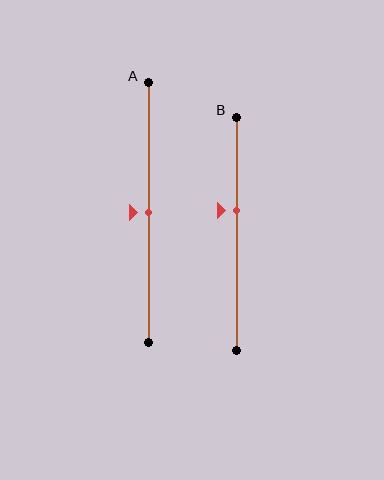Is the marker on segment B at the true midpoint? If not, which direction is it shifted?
No, the marker on segment B is shifted upward by about 10% of the segment length.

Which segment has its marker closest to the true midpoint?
Segment A has its marker closest to the true midpoint.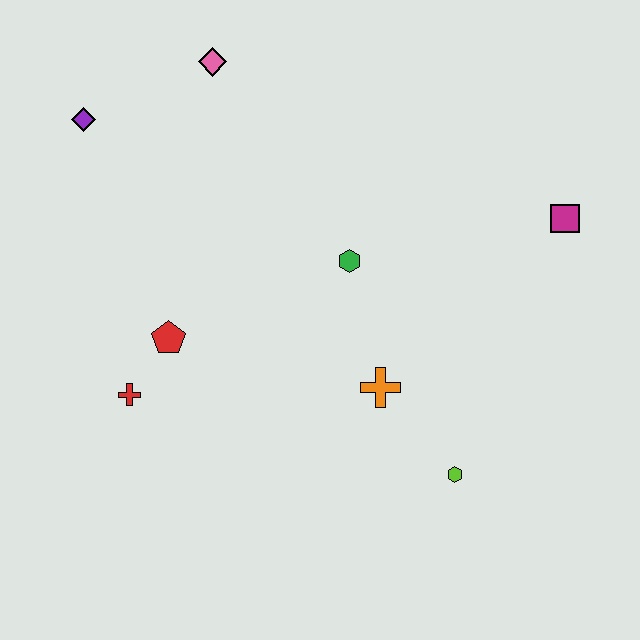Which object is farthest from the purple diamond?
The lime hexagon is farthest from the purple diamond.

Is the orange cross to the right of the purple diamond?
Yes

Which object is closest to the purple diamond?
The pink diamond is closest to the purple diamond.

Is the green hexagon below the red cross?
No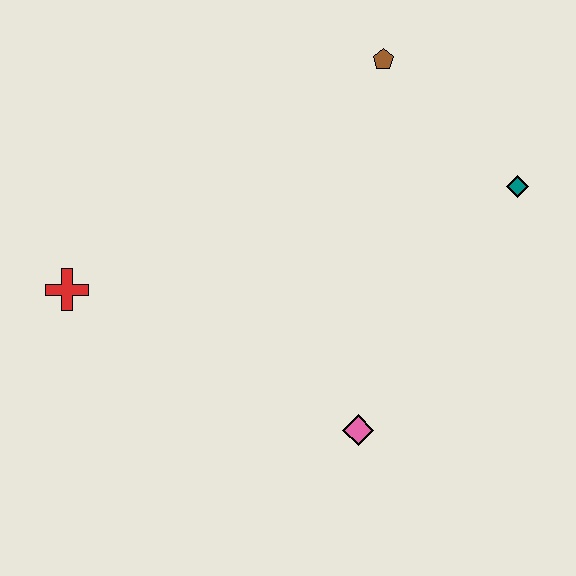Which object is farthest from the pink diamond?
The brown pentagon is farthest from the pink diamond.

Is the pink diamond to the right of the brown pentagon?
No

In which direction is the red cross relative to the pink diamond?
The red cross is to the left of the pink diamond.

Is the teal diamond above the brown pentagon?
No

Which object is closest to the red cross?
The pink diamond is closest to the red cross.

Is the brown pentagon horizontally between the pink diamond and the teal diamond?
Yes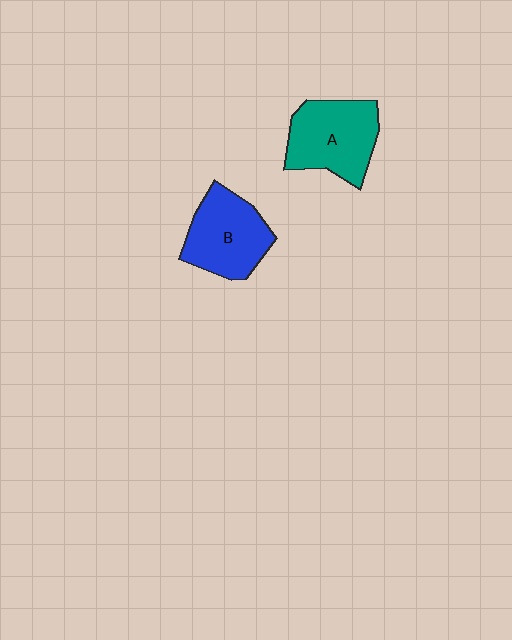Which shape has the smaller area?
Shape B (blue).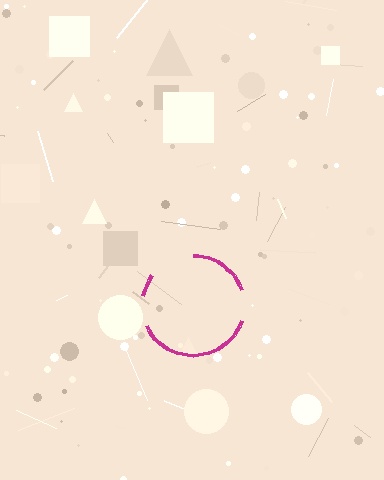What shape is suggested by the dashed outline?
The dashed outline suggests a circle.